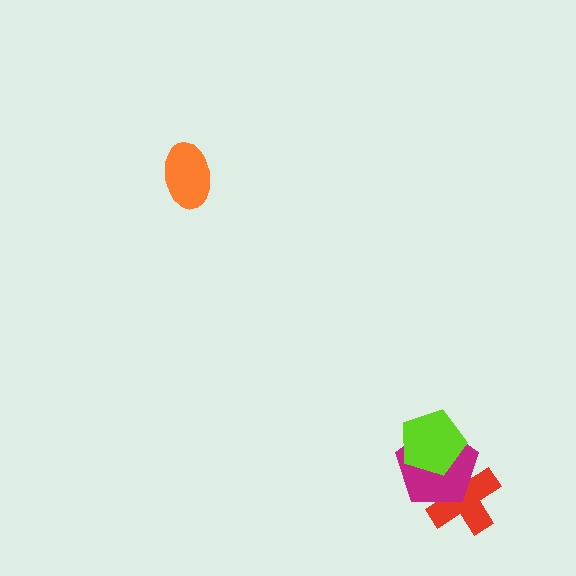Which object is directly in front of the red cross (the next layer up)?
The magenta pentagon is directly in front of the red cross.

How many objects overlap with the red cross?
2 objects overlap with the red cross.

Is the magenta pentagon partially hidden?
Yes, it is partially covered by another shape.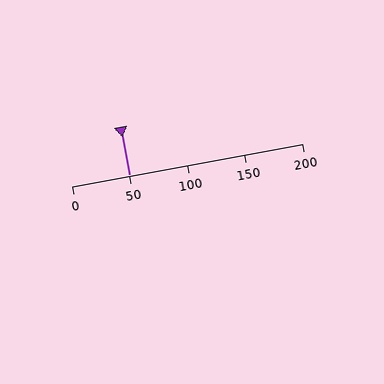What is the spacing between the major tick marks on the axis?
The major ticks are spaced 50 apart.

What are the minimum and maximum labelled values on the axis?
The axis runs from 0 to 200.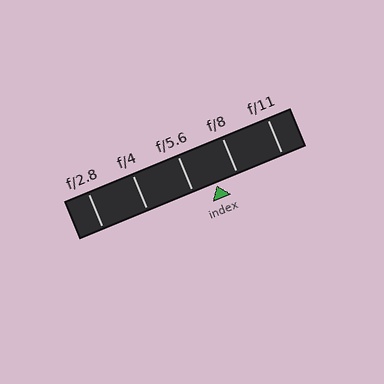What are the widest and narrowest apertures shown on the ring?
The widest aperture shown is f/2.8 and the narrowest is f/11.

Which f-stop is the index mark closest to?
The index mark is closest to f/8.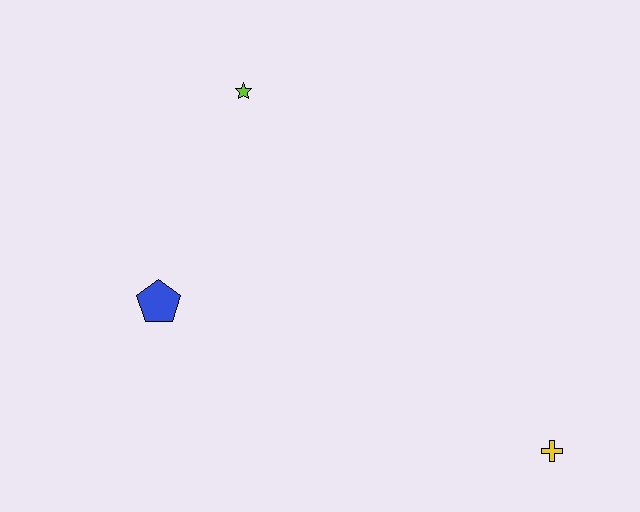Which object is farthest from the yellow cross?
The lime star is farthest from the yellow cross.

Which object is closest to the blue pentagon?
The lime star is closest to the blue pentagon.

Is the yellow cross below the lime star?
Yes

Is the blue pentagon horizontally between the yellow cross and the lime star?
No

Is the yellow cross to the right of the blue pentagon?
Yes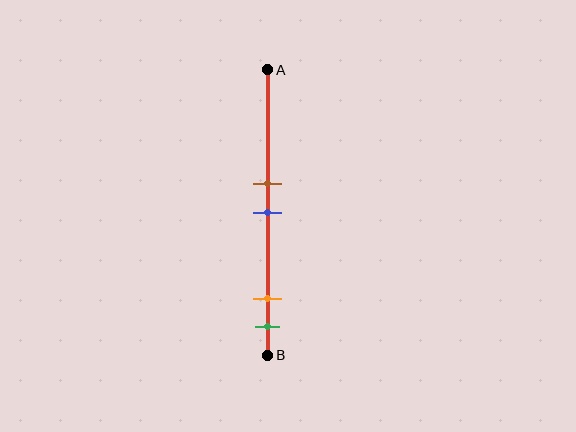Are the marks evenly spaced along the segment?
No, the marks are not evenly spaced.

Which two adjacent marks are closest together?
The brown and blue marks are the closest adjacent pair.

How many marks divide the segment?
There are 4 marks dividing the segment.